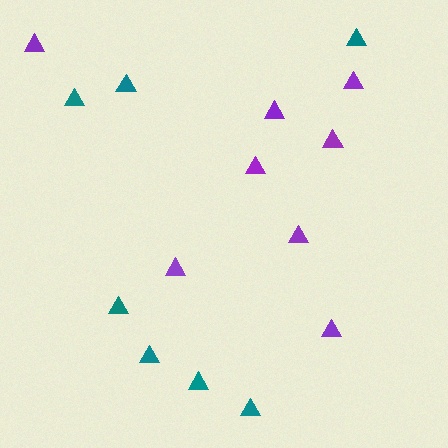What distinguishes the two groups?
There are 2 groups: one group of teal triangles (7) and one group of purple triangles (8).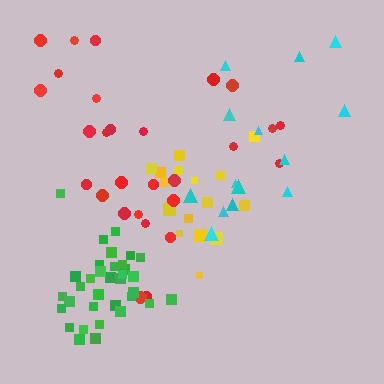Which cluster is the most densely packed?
Green.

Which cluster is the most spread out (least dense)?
Cyan.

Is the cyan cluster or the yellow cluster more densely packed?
Yellow.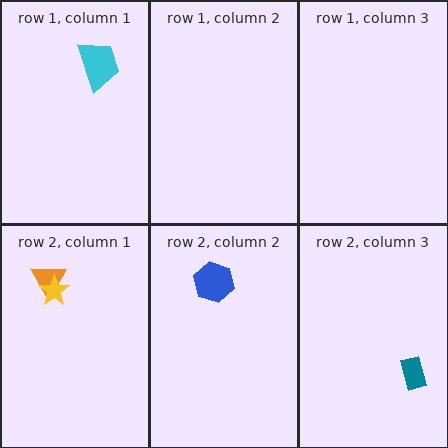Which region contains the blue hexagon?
The row 2, column 2 region.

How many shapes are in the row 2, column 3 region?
1.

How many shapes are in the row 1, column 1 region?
1.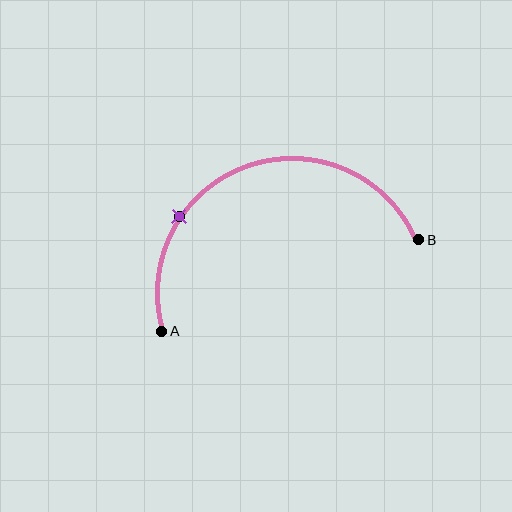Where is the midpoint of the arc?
The arc midpoint is the point on the curve farthest from the straight line joining A and B. It sits above that line.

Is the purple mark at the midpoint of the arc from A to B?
No. The purple mark lies on the arc but is closer to endpoint A. The arc midpoint would be at the point on the curve equidistant along the arc from both A and B.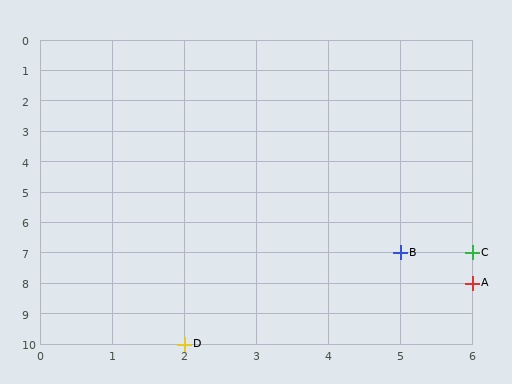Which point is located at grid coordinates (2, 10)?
Point D is at (2, 10).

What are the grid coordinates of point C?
Point C is at grid coordinates (6, 7).